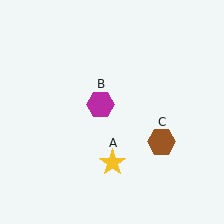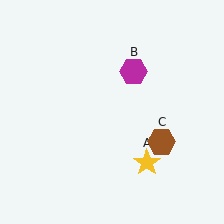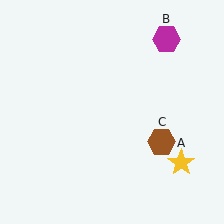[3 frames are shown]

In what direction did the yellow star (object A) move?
The yellow star (object A) moved right.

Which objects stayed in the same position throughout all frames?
Brown hexagon (object C) remained stationary.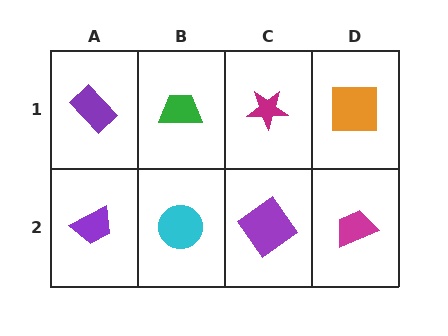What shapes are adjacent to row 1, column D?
A magenta trapezoid (row 2, column D), a magenta star (row 1, column C).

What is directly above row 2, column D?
An orange square.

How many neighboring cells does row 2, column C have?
3.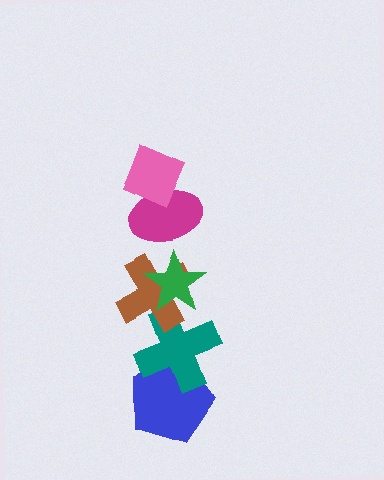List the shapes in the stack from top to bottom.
From top to bottom: the pink diamond, the magenta ellipse, the green star, the brown cross, the teal cross, the blue pentagon.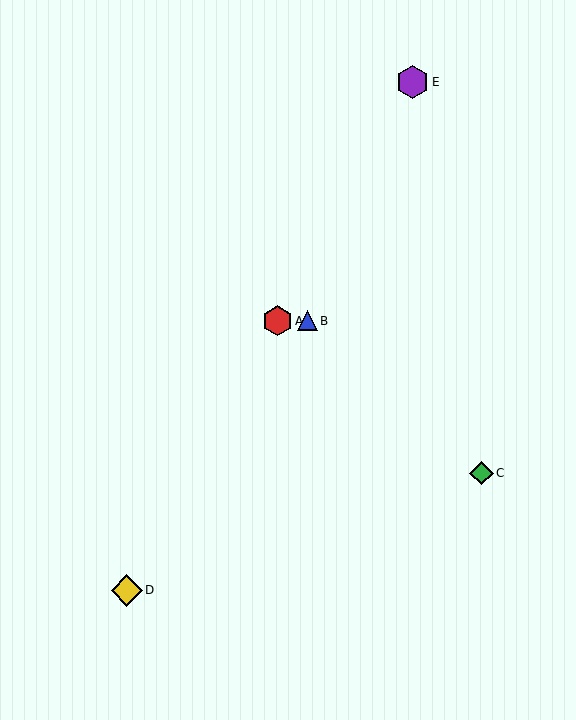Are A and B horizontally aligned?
Yes, both are at y≈321.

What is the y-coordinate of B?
Object B is at y≈321.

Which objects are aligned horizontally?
Objects A, B are aligned horizontally.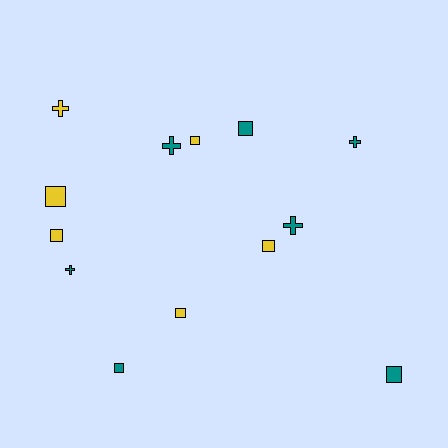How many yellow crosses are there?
There is 1 yellow cross.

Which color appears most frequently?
Teal, with 7 objects.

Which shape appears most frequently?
Square, with 8 objects.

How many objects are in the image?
There are 13 objects.